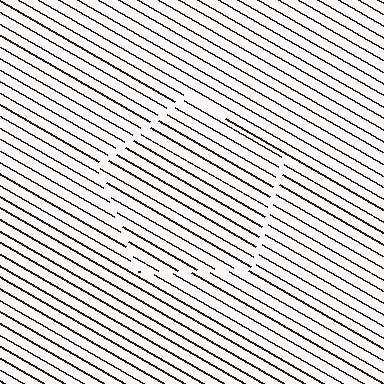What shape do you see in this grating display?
An illusory pentagon. The interior of the shape contains the same grating, shifted by half a period — the contour is defined by the phase discontinuity where line-ends from the inner and outer gratings abut.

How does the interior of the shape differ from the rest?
The interior of the shape contains the same grating, shifted by half a period — the contour is defined by the phase discontinuity where line-ends from the inner and outer gratings abut.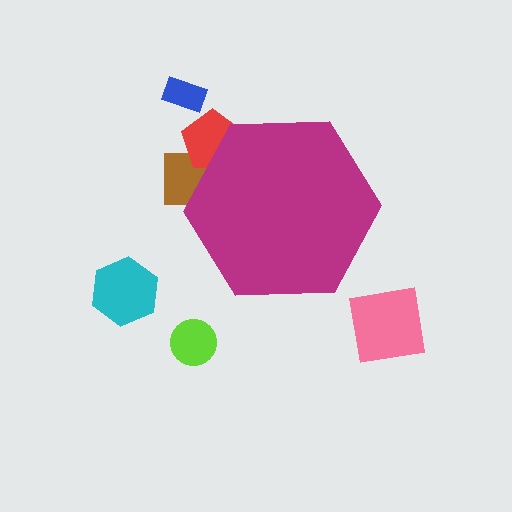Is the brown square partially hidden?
Yes, the brown square is partially hidden behind the magenta hexagon.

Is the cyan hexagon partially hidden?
No, the cyan hexagon is fully visible.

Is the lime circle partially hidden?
No, the lime circle is fully visible.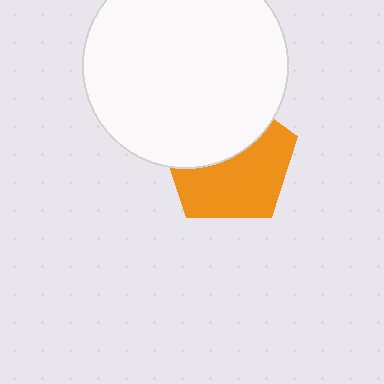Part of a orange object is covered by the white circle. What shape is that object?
It is a pentagon.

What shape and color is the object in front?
The object in front is a white circle.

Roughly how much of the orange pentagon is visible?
About half of it is visible (roughly 56%).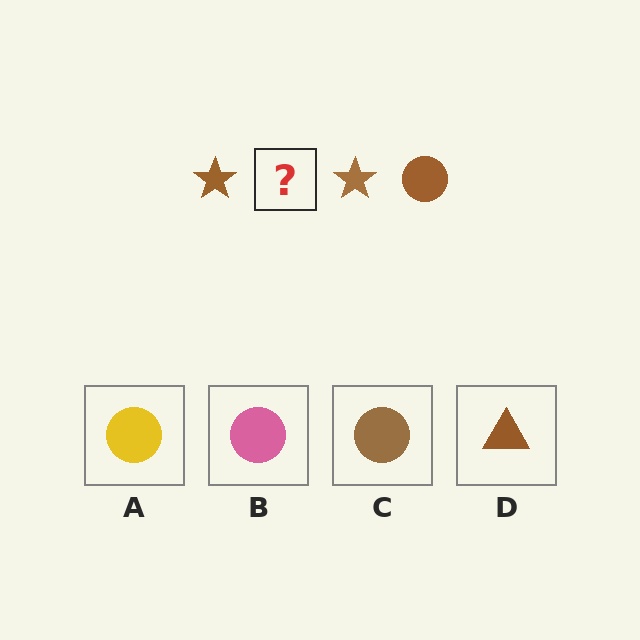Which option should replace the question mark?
Option C.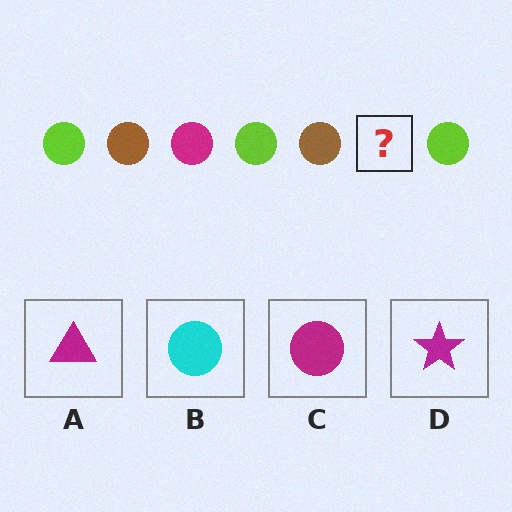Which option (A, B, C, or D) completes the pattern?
C.